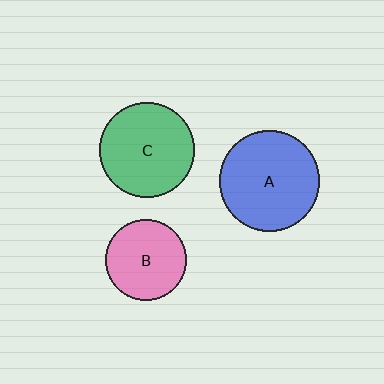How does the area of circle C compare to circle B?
Approximately 1.4 times.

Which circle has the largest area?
Circle A (blue).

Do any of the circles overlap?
No, none of the circles overlap.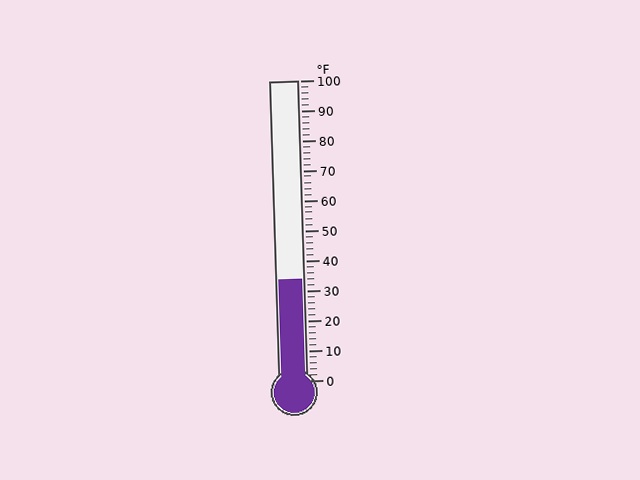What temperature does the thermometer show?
The thermometer shows approximately 34°F.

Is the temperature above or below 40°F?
The temperature is below 40°F.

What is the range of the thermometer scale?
The thermometer scale ranges from 0°F to 100°F.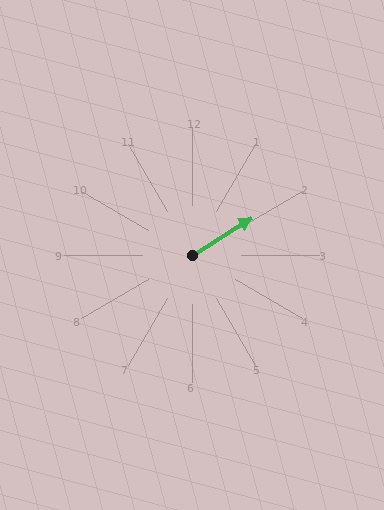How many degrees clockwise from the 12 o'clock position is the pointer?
Approximately 58 degrees.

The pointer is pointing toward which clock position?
Roughly 2 o'clock.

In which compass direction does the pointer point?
Northeast.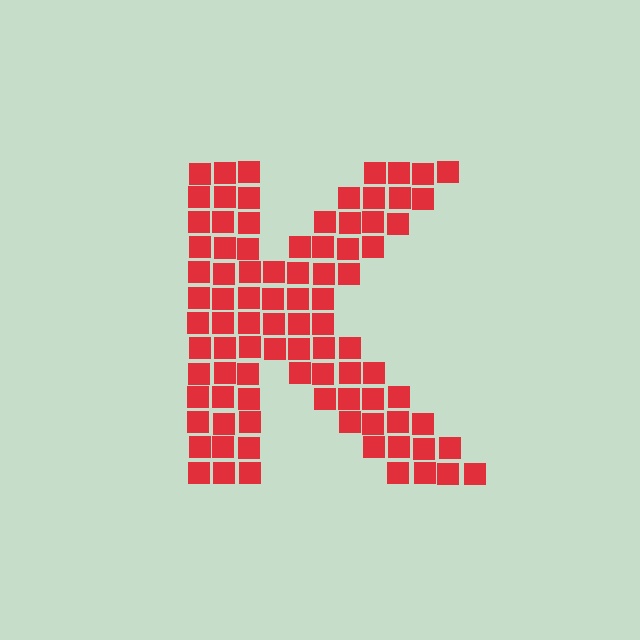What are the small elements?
The small elements are squares.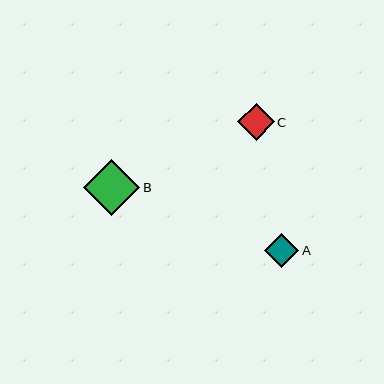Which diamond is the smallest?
Diamond A is the smallest with a size of approximately 35 pixels.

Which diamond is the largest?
Diamond B is the largest with a size of approximately 56 pixels.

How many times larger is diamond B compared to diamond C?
Diamond B is approximately 1.5 times the size of diamond C.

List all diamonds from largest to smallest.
From largest to smallest: B, C, A.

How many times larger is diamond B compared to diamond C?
Diamond B is approximately 1.5 times the size of diamond C.